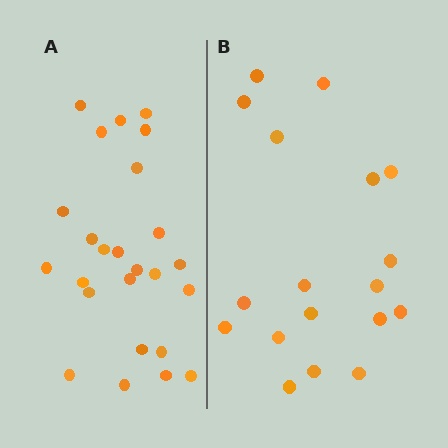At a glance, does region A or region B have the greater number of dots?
Region A (the left region) has more dots.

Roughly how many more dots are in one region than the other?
Region A has roughly 8 or so more dots than region B.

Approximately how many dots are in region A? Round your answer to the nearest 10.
About 20 dots. (The exact count is 25, which rounds to 20.)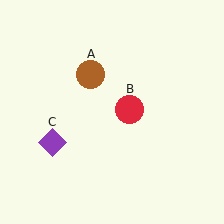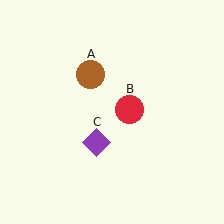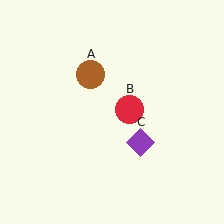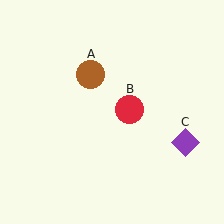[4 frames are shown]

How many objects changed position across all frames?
1 object changed position: purple diamond (object C).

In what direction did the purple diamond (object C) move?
The purple diamond (object C) moved right.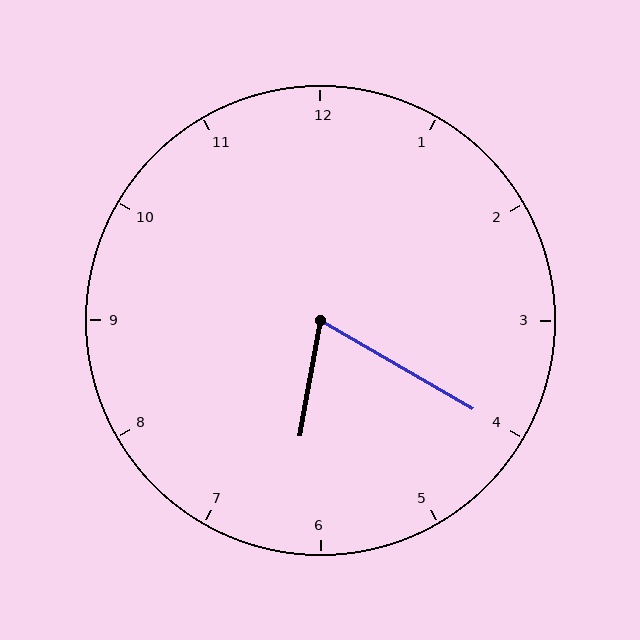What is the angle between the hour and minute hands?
Approximately 70 degrees.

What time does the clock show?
6:20.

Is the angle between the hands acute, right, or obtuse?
It is acute.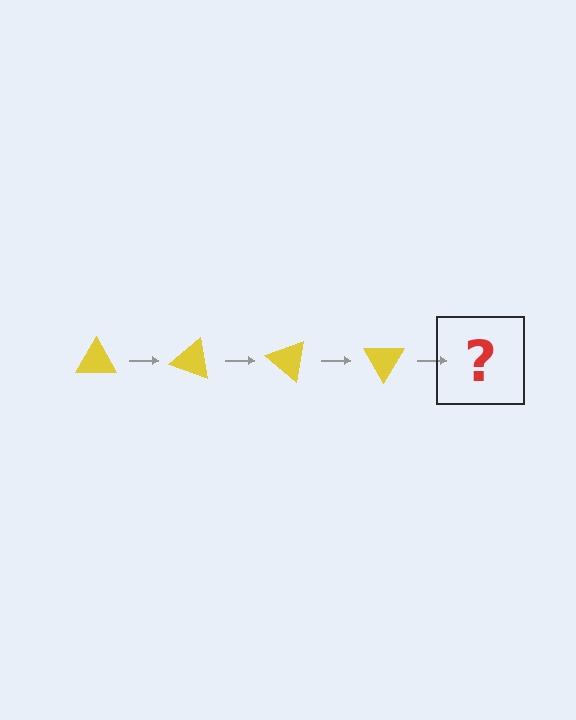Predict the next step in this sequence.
The next step is a yellow triangle rotated 80 degrees.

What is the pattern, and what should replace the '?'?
The pattern is that the triangle rotates 20 degrees each step. The '?' should be a yellow triangle rotated 80 degrees.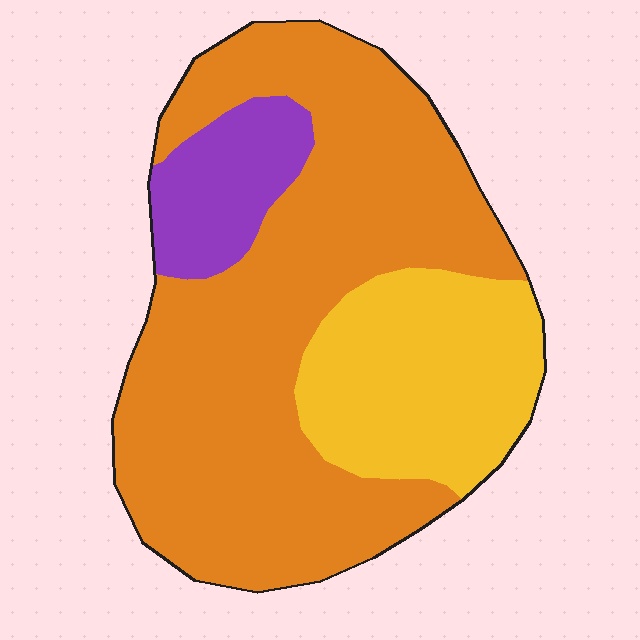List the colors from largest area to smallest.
From largest to smallest: orange, yellow, purple.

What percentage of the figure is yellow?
Yellow covers about 25% of the figure.